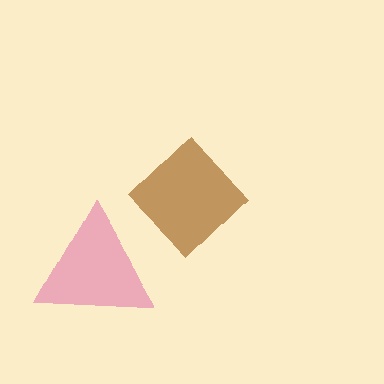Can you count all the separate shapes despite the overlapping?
Yes, there are 2 separate shapes.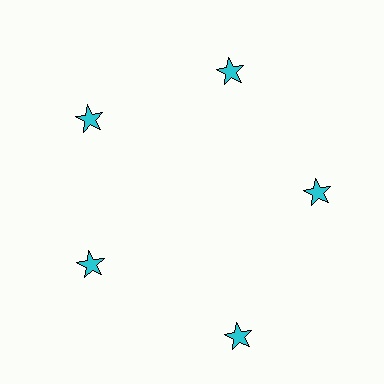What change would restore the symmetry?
The symmetry would be restored by moving it inward, back onto the ring so that all 5 stars sit at equal angles and equal distance from the center.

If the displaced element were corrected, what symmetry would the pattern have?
It would have 5-fold rotational symmetry — the pattern would map onto itself every 72 degrees.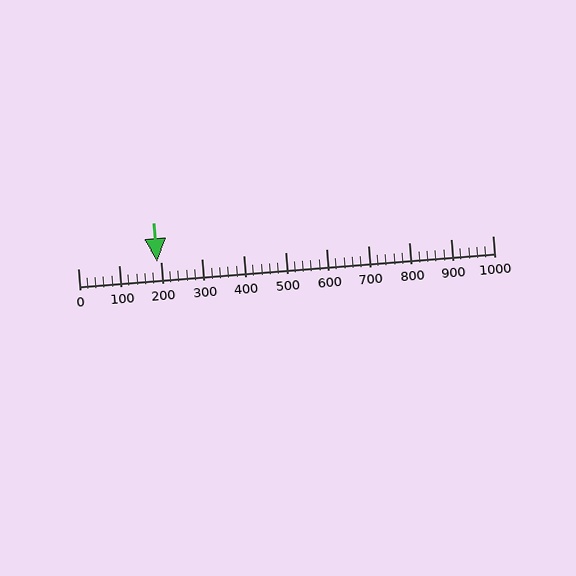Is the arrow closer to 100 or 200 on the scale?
The arrow is closer to 200.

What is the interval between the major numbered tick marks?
The major tick marks are spaced 100 units apart.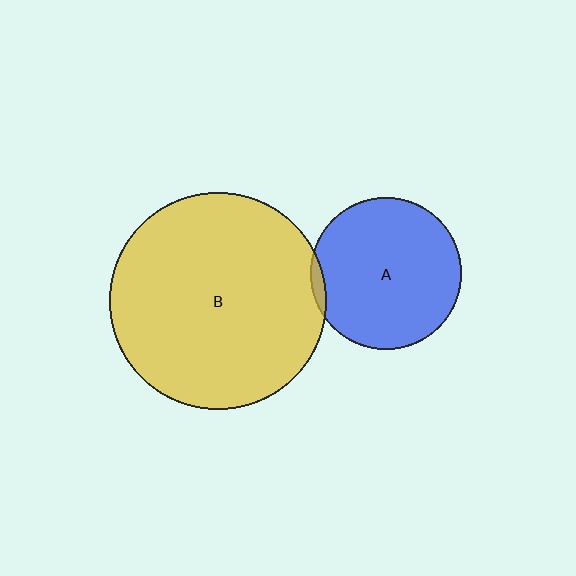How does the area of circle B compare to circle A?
Approximately 2.0 times.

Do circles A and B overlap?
Yes.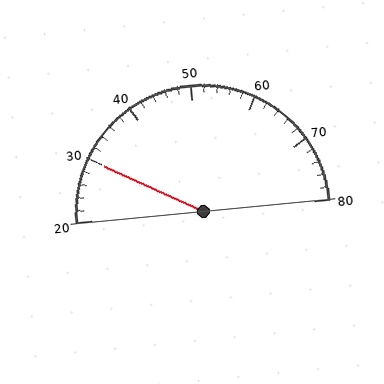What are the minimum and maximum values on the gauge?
The gauge ranges from 20 to 80.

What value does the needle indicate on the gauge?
The needle indicates approximately 30.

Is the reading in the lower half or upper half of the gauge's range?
The reading is in the lower half of the range (20 to 80).